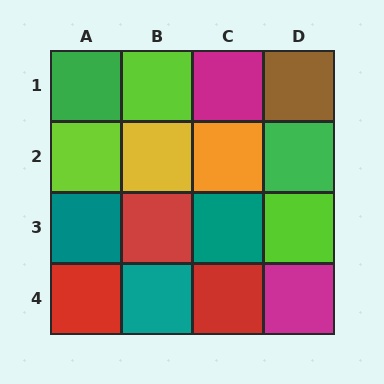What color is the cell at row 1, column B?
Lime.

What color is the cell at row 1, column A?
Green.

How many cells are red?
3 cells are red.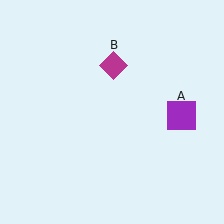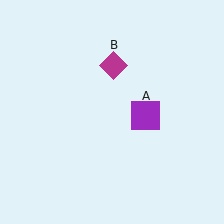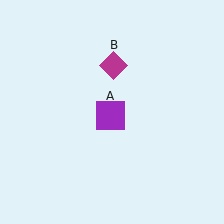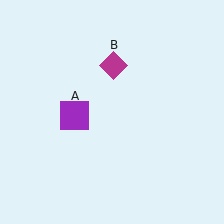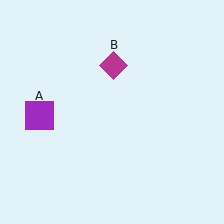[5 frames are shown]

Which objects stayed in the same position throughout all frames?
Magenta diamond (object B) remained stationary.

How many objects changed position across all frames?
1 object changed position: purple square (object A).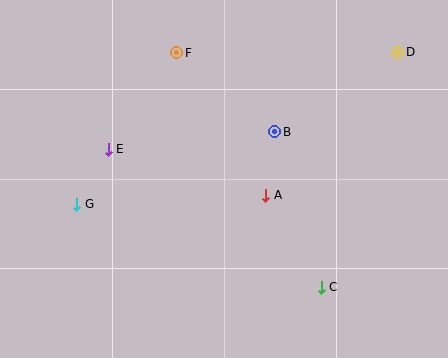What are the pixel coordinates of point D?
Point D is at (398, 52).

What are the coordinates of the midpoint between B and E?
The midpoint between B and E is at (191, 141).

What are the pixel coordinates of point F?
Point F is at (177, 53).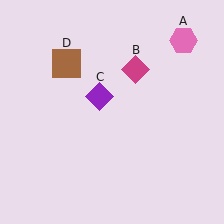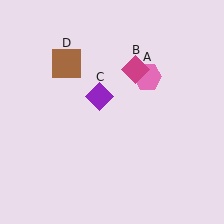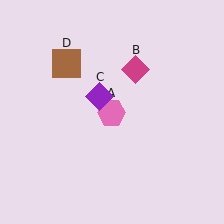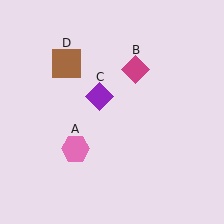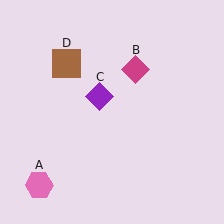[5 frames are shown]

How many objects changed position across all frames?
1 object changed position: pink hexagon (object A).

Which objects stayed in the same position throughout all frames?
Magenta diamond (object B) and purple diamond (object C) and brown square (object D) remained stationary.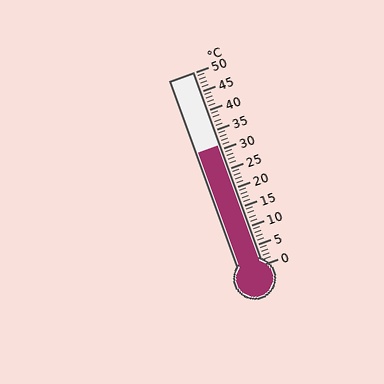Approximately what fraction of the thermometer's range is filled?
The thermometer is filled to approximately 60% of its range.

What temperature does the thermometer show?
The thermometer shows approximately 31°C.